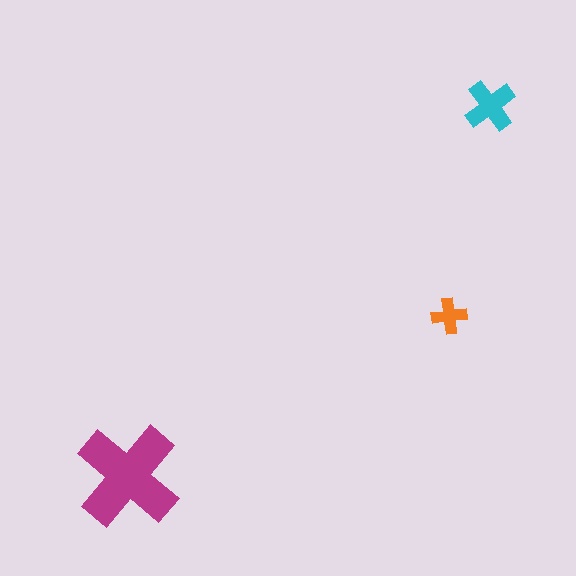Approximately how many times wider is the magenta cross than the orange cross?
About 3 times wider.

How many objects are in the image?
There are 3 objects in the image.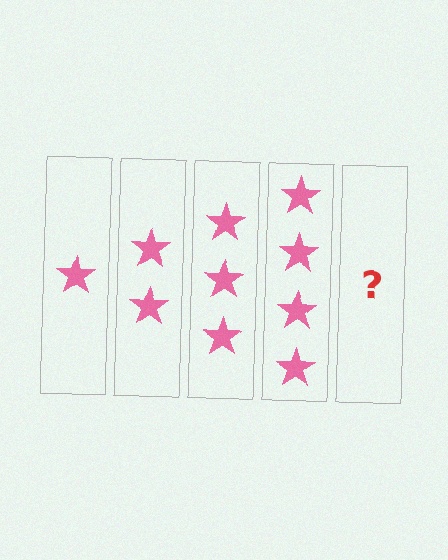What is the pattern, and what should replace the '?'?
The pattern is that each step adds one more star. The '?' should be 5 stars.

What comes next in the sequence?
The next element should be 5 stars.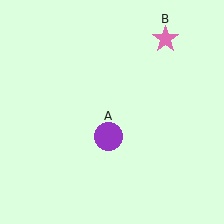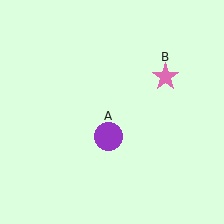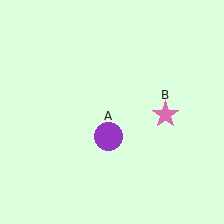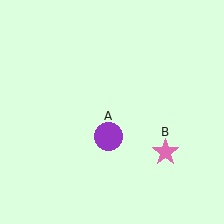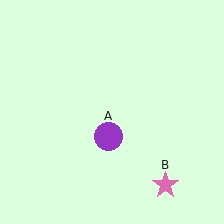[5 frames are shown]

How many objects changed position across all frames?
1 object changed position: pink star (object B).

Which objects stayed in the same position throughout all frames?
Purple circle (object A) remained stationary.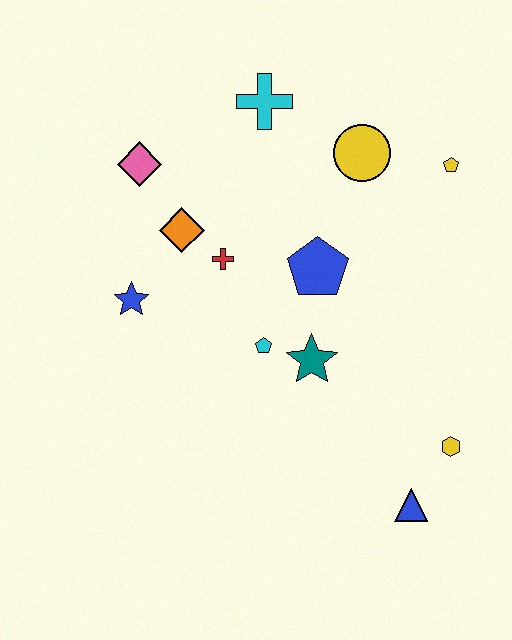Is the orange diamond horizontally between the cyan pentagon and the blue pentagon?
No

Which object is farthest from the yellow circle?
The blue triangle is farthest from the yellow circle.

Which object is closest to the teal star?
The cyan pentagon is closest to the teal star.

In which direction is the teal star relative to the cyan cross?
The teal star is below the cyan cross.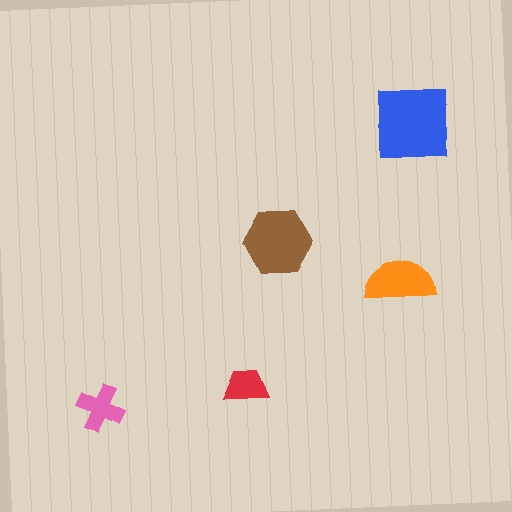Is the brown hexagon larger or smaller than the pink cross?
Larger.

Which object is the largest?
The blue square.